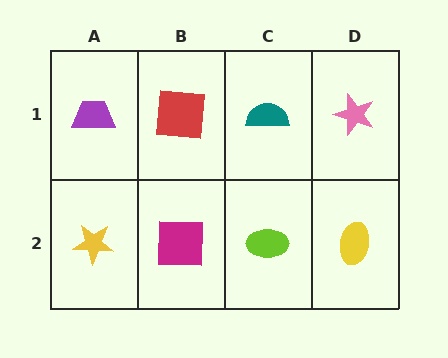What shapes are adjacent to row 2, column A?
A purple trapezoid (row 1, column A), a magenta square (row 2, column B).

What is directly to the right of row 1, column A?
A red square.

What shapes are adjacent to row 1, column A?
A yellow star (row 2, column A), a red square (row 1, column B).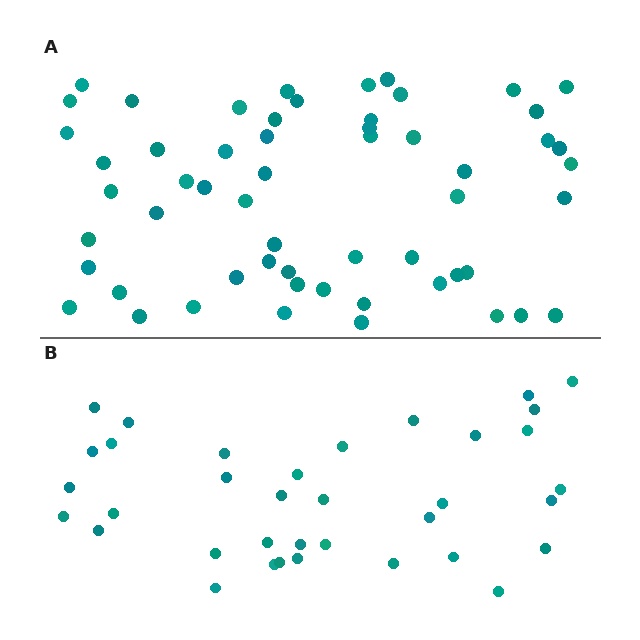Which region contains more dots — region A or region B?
Region A (the top region) has more dots.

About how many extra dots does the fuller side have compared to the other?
Region A has approximately 20 more dots than region B.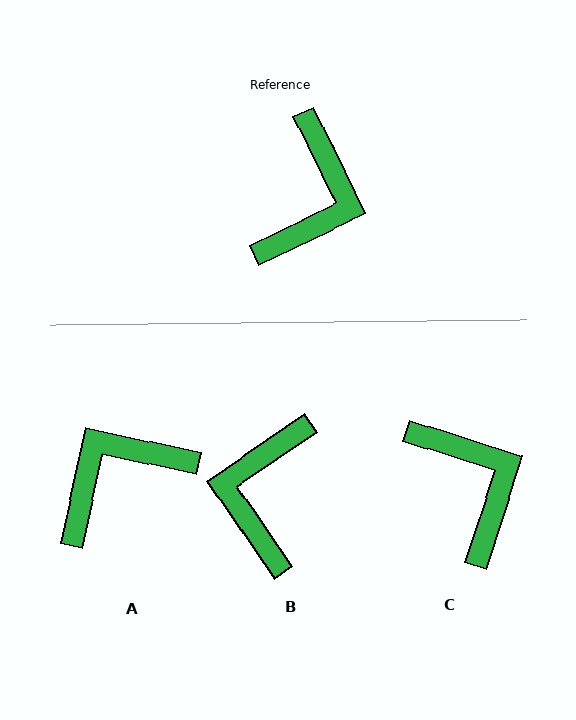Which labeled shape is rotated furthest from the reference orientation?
B, about 171 degrees away.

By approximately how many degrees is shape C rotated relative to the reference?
Approximately 46 degrees counter-clockwise.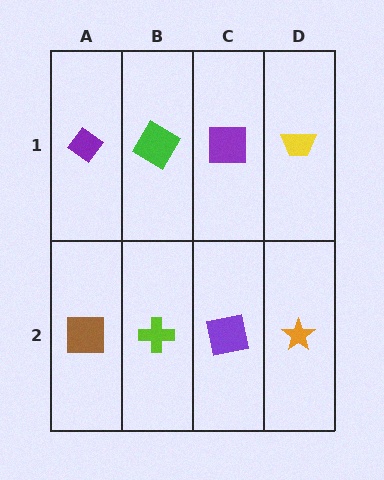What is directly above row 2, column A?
A purple diamond.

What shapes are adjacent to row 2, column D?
A yellow trapezoid (row 1, column D), a purple square (row 2, column C).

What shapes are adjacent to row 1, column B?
A lime cross (row 2, column B), a purple diamond (row 1, column A), a purple square (row 1, column C).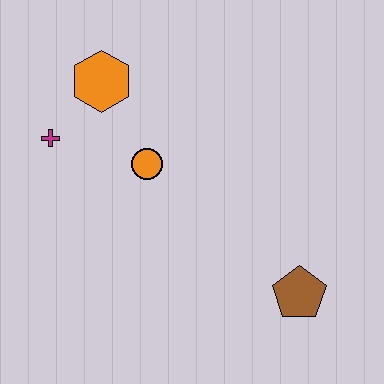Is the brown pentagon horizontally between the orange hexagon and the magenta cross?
No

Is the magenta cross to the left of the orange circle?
Yes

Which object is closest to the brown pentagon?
The orange circle is closest to the brown pentagon.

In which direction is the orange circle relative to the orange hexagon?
The orange circle is below the orange hexagon.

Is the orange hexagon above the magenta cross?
Yes